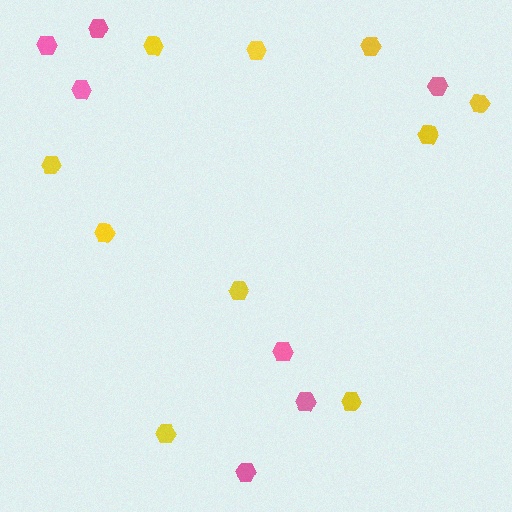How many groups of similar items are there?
There are 2 groups: one group of pink hexagons (7) and one group of yellow hexagons (10).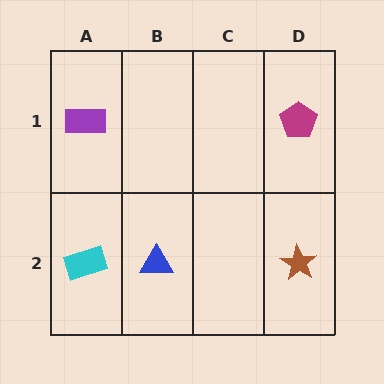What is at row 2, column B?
A blue triangle.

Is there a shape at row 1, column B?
No, that cell is empty.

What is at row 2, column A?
A cyan rectangle.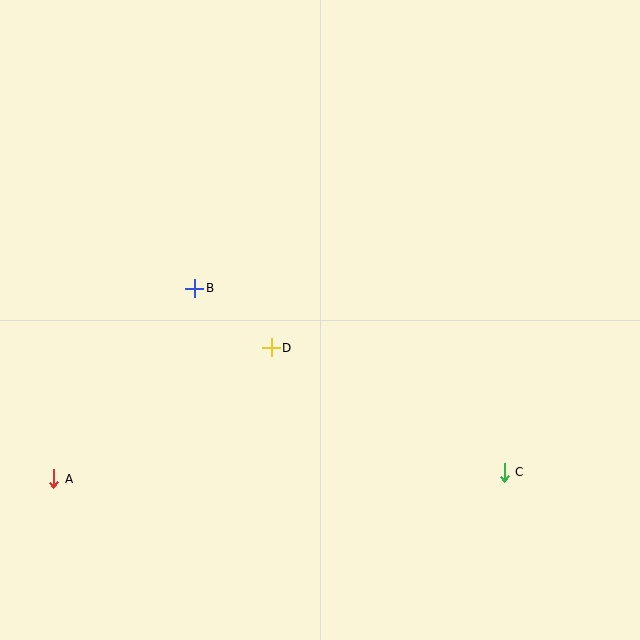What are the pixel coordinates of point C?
Point C is at (504, 472).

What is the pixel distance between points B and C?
The distance between B and C is 360 pixels.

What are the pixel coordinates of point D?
Point D is at (271, 348).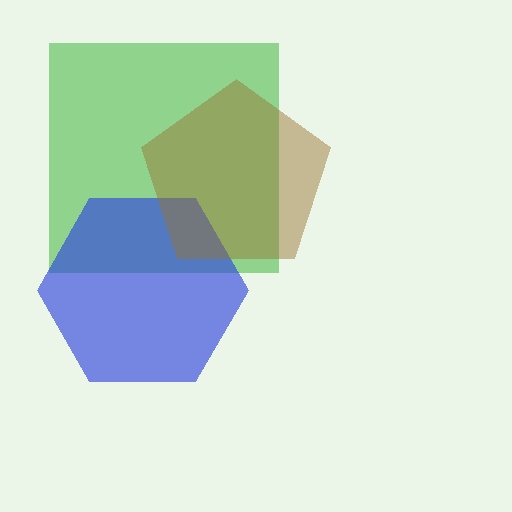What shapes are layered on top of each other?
The layered shapes are: a green square, a blue hexagon, a brown pentagon.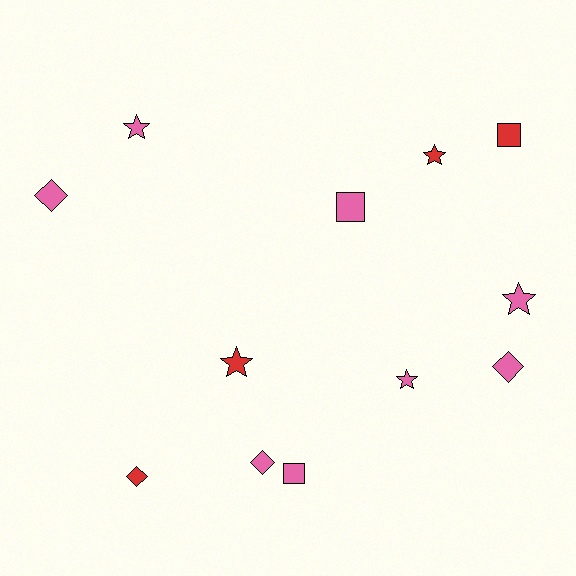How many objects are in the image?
There are 12 objects.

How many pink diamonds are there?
There are 3 pink diamonds.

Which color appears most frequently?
Pink, with 8 objects.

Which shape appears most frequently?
Star, with 5 objects.